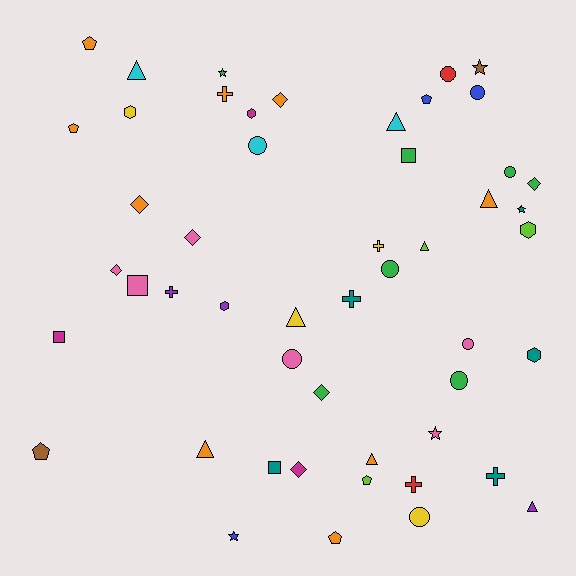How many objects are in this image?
There are 50 objects.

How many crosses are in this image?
There are 6 crosses.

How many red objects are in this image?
There are 2 red objects.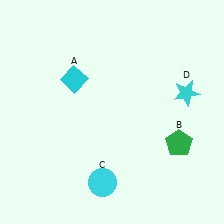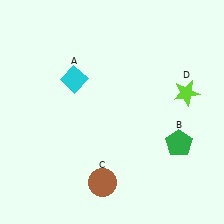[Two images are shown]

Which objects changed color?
C changed from cyan to brown. D changed from cyan to lime.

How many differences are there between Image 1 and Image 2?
There are 2 differences between the two images.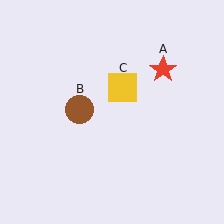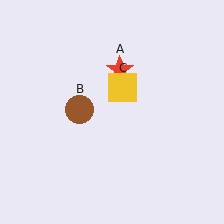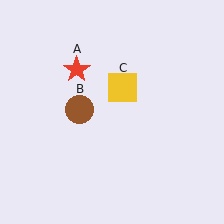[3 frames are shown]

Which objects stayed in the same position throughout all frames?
Brown circle (object B) and yellow square (object C) remained stationary.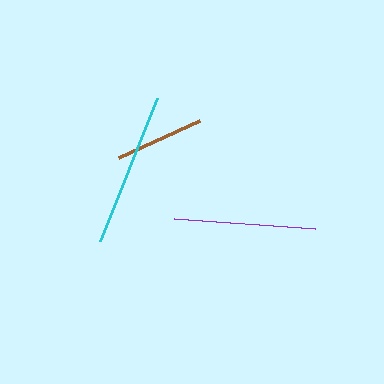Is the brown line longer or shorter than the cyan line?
The cyan line is longer than the brown line.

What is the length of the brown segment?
The brown segment is approximately 89 pixels long.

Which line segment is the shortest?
The brown line is the shortest at approximately 89 pixels.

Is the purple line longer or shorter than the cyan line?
The cyan line is longer than the purple line.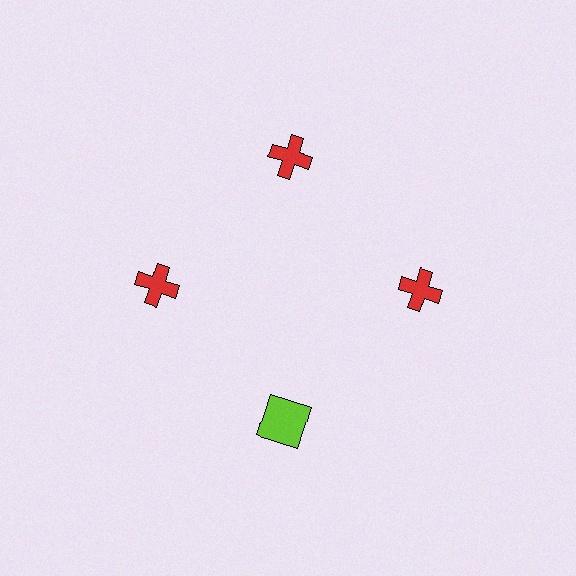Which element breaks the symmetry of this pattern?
The lime square at roughly the 6 o'clock position breaks the symmetry. All other shapes are red crosses.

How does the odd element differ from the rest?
It differs in both color (lime instead of red) and shape (square instead of cross).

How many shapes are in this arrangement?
There are 4 shapes arranged in a ring pattern.